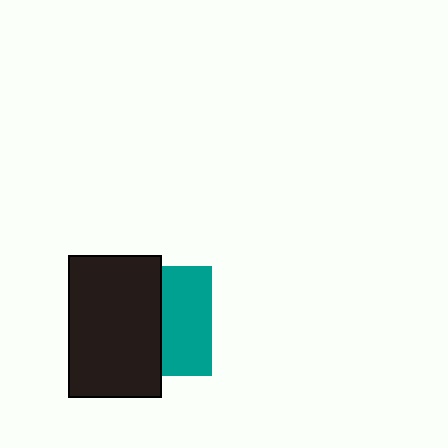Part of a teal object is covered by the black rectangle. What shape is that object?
It is a square.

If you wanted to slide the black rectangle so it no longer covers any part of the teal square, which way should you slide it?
Slide it left — that is the most direct way to separate the two shapes.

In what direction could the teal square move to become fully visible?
The teal square could move right. That would shift it out from behind the black rectangle entirely.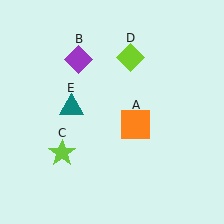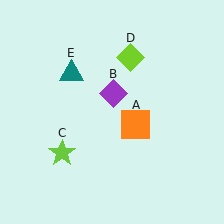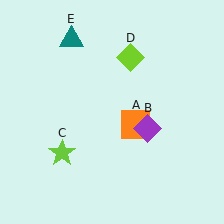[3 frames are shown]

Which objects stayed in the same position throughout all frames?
Orange square (object A) and lime star (object C) and lime diamond (object D) remained stationary.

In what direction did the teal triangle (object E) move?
The teal triangle (object E) moved up.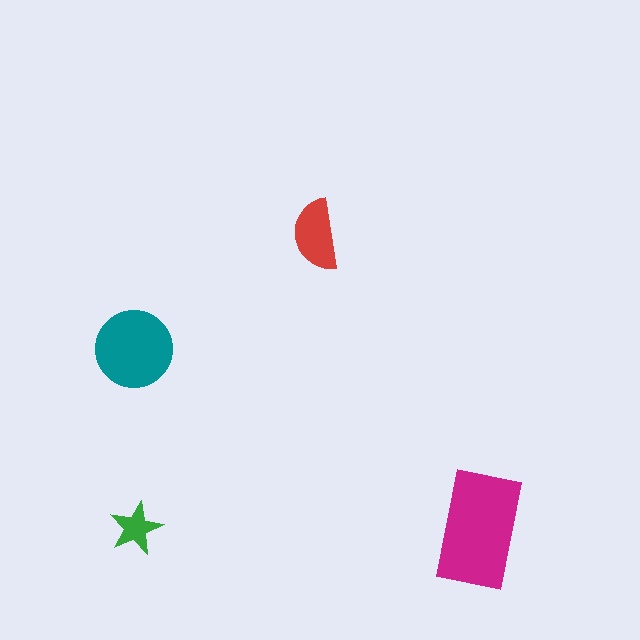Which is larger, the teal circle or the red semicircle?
The teal circle.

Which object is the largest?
The magenta rectangle.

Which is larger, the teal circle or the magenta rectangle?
The magenta rectangle.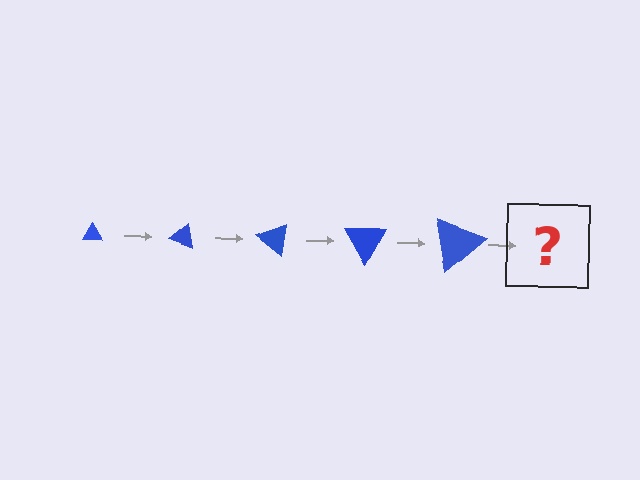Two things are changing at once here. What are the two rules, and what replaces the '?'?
The two rules are that the triangle grows larger each step and it rotates 20 degrees each step. The '?' should be a triangle, larger than the previous one and rotated 100 degrees from the start.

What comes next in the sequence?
The next element should be a triangle, larger than the previous one and rotated 100 degrees from the start.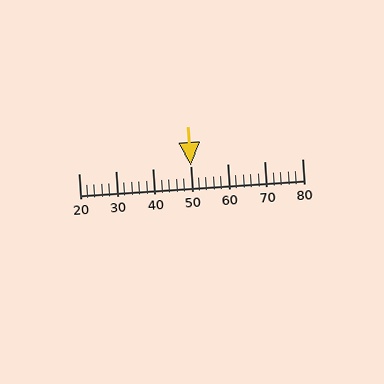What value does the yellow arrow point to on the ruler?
The yellow arrow points to approximately 50.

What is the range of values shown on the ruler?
The ruler shows values from 20 to 80.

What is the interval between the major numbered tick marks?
The major tick marks are spaced 10 units apart.